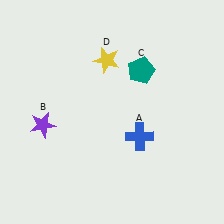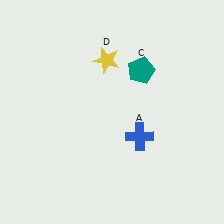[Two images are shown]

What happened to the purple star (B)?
The purple star (B) was removed in Image 2. It was in the bottom-left area of Image 1.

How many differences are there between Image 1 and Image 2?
There is 1 difference between the two images.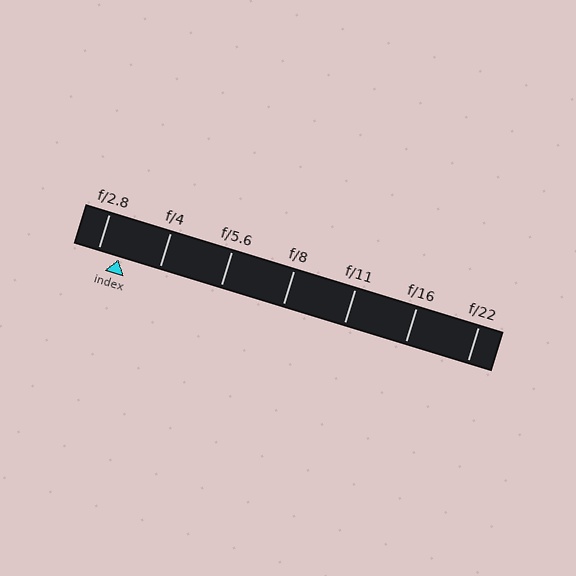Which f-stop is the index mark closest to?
The index mark is closest to f/2.8.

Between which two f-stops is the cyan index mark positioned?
The index mark is between f/2.8 and f/4.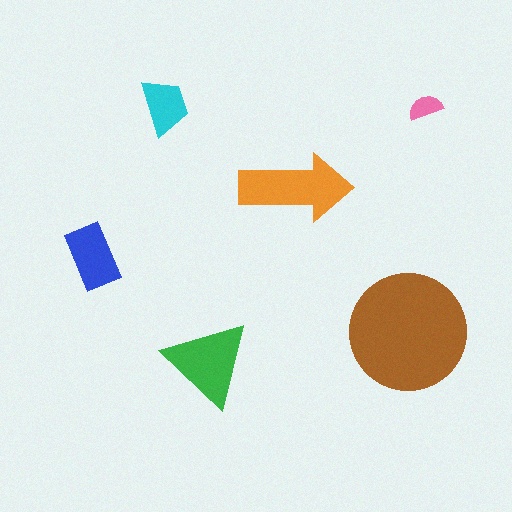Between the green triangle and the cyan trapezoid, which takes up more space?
The green triangle.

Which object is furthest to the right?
The pink semicircle is rightmost.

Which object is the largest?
The brown circle.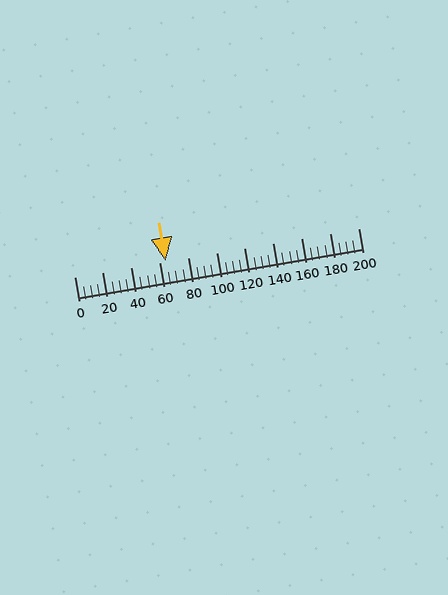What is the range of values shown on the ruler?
The ruler shows values from 0 to 200.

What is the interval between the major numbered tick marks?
The major tick marks are spaced 20 units apart.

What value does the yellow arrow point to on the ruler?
The yellow arrow points to approximately 64.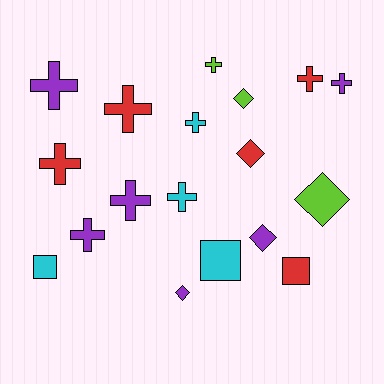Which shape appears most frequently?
Cross, with 10 objects.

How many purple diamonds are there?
There are 2 purple diamonds.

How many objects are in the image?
There are 18 objects.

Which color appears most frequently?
Purple, with 6 objects.